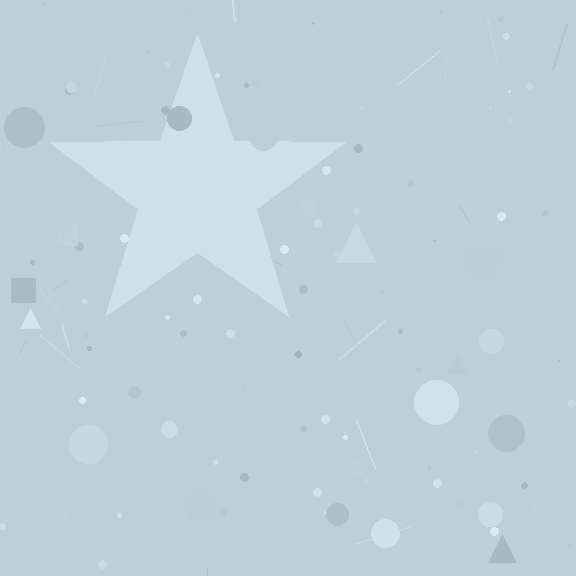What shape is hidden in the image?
A star is hidden in the image.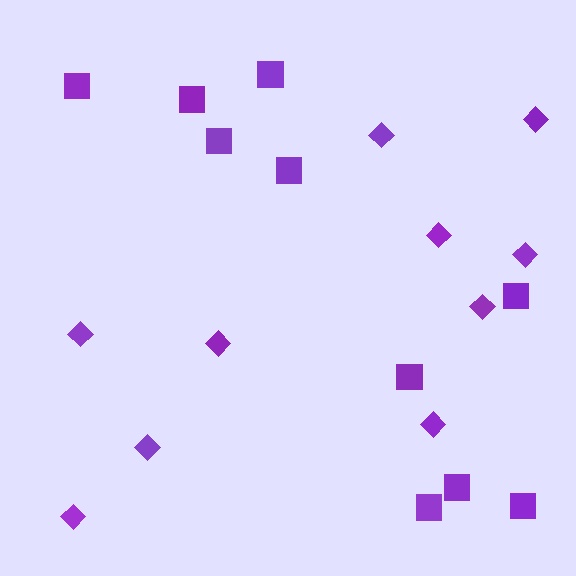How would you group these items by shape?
There are 2 groups: one group of diamonds (10) and one group of squares (10).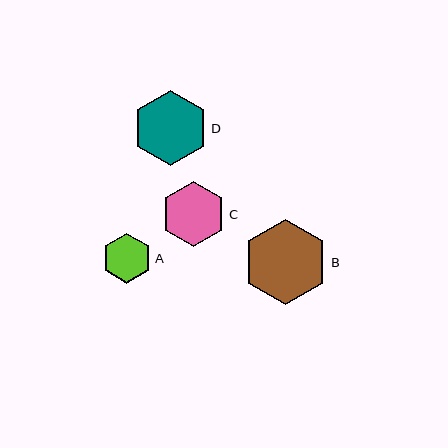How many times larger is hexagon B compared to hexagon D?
Hexagon B is approximately 1.1 times the size of hexagon D.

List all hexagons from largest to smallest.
From largest to smallest: B, D, C, A.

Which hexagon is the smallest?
Hexagon A is the smallest with a size of approximately 50 pixels.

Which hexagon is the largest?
Hexagon B is the largest with a size of approximately 86 pixels.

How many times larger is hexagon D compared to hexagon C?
Hexagon D is approximately 1.2 times the size of hexagon C.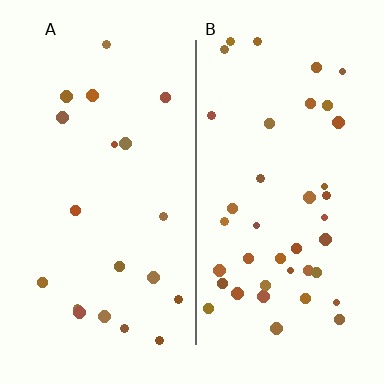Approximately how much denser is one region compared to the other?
Approximately 2.0× — region B over region A.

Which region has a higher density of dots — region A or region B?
B (the right).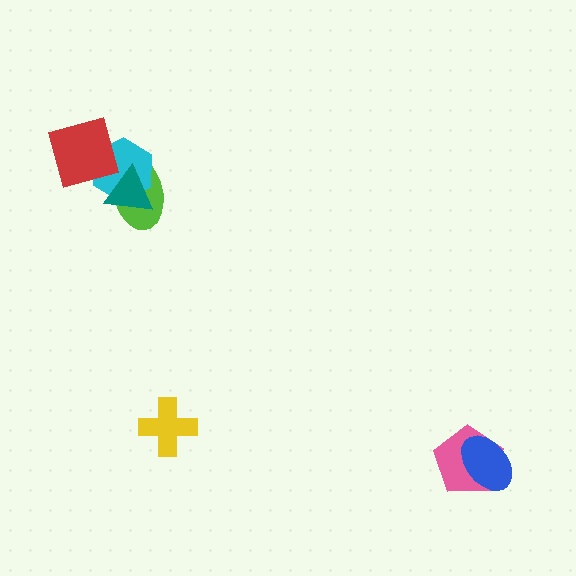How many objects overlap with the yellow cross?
0 objects overlap with the yellow cross.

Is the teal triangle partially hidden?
Yes, it is partially covered by another shape.